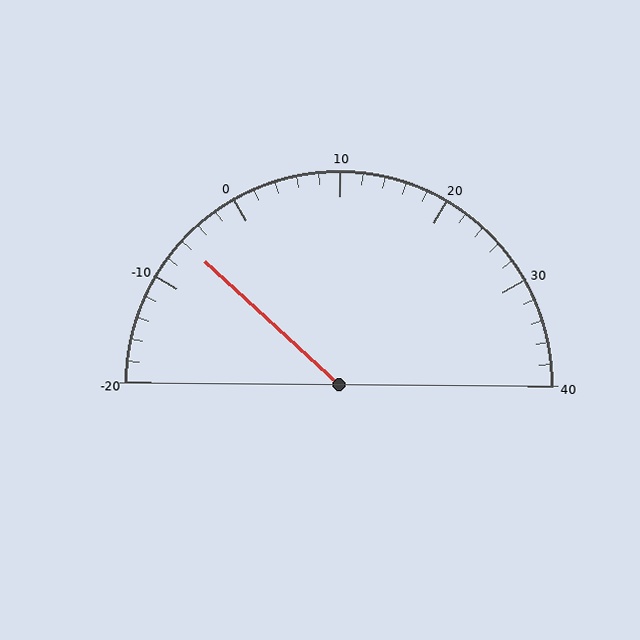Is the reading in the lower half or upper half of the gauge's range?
The reading is in the lower half of the range (-20 to 40).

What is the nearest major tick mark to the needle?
The nearest major tick mark is -10.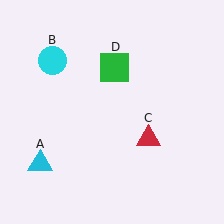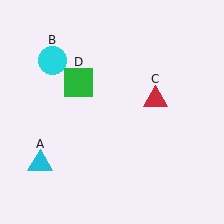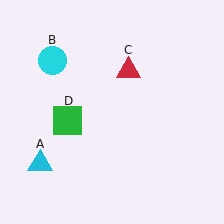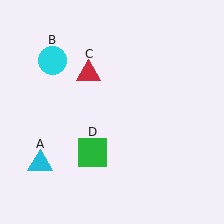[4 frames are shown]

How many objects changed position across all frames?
2 objects changed position: red triangle (object C), green square (object D).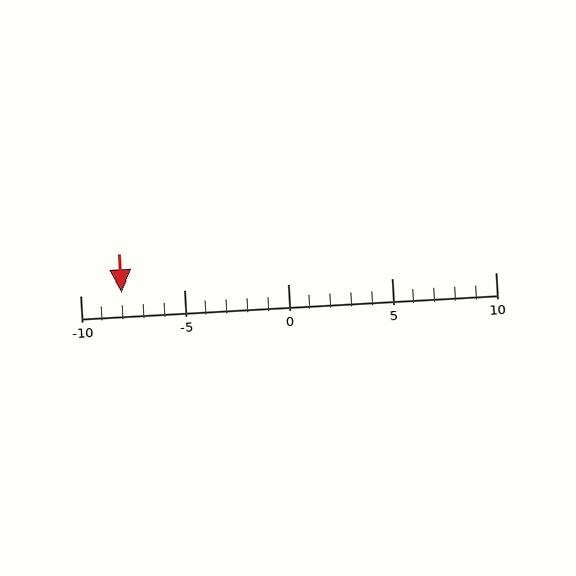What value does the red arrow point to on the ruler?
The red arrow points to approximately -8.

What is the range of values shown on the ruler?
The ruler shows values from -10 to 10.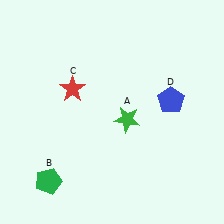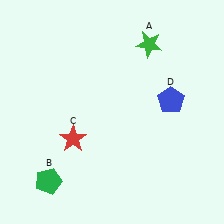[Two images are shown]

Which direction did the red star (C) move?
The red star (C) moved down.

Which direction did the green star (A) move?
The green star (A) moved up.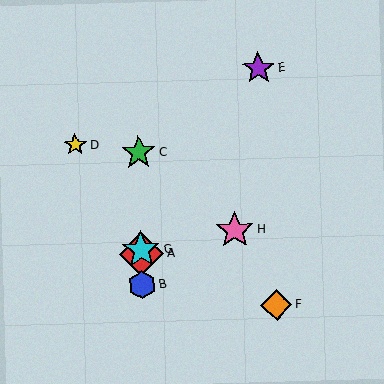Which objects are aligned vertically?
Objects A, B, C, G are aligned vertically.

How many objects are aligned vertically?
4 objects (A, B, C, G) are aligned vertically.